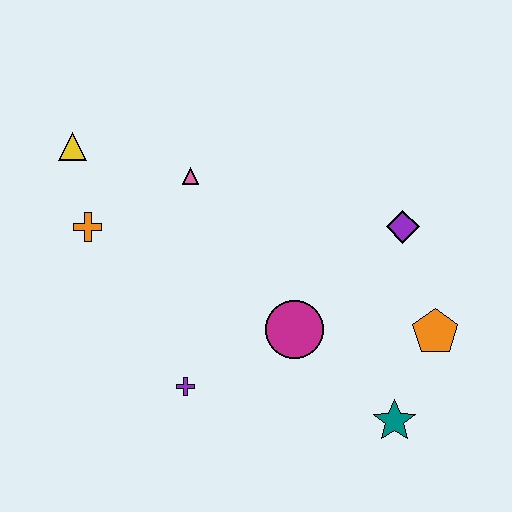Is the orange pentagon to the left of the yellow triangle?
No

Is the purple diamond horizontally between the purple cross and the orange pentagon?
Yes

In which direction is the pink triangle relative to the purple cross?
The pink triangle is above the purple cross.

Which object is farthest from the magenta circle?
The yellow triangle is farthest from the magenta circle.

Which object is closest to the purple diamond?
The orange pentagon is closest to the purple diamond.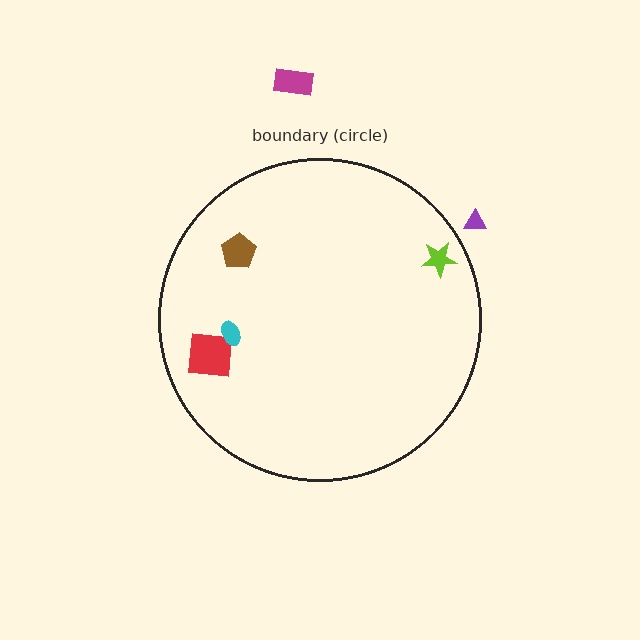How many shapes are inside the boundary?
4 inside, 2 outside.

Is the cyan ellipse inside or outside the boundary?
Inside.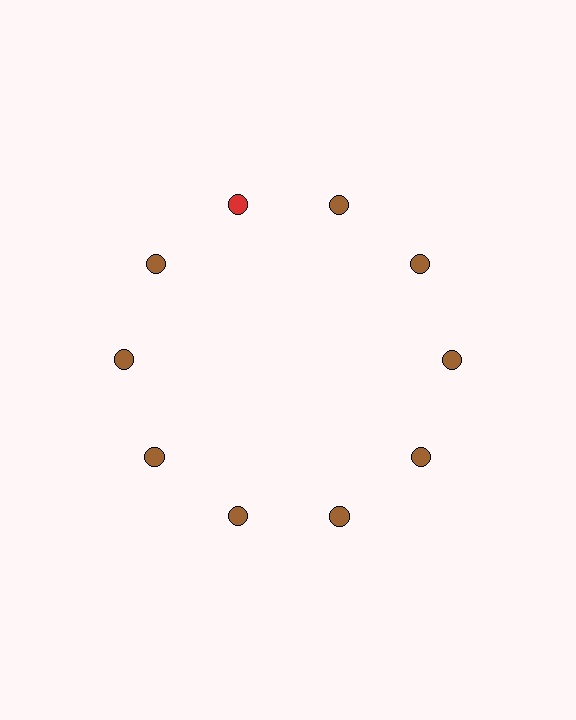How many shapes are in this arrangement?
There are 10 shapes arranged in a ring pattern.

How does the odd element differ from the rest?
It has a different color: red instead of brown.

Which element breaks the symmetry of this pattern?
The red circle at roughly the 11 o'clock position breaks the symmetry. All other shapes are brown circles.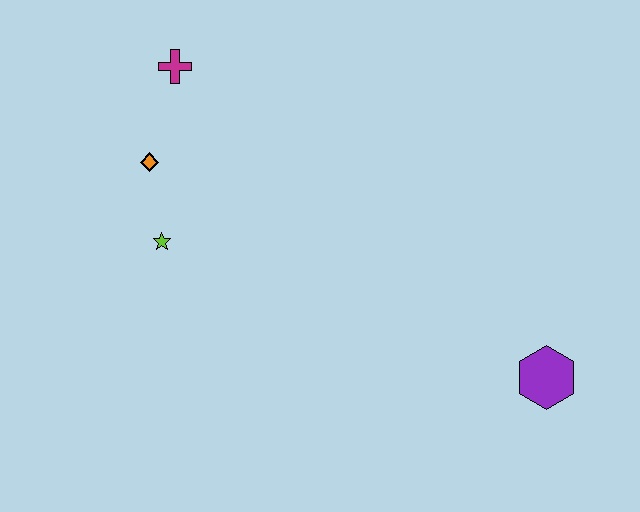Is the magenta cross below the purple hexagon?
No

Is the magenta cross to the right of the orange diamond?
Yes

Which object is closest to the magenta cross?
The orange diamond is closest to the magenta cross.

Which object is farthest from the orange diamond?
The purple hexagon is farthest from the orange diamond.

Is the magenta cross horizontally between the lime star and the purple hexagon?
Yes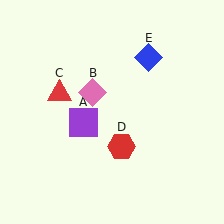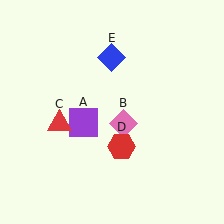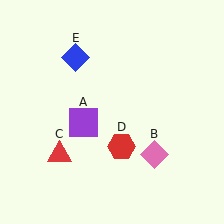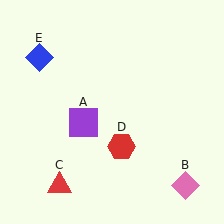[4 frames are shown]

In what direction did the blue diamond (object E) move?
The blue diamond (object E) moved left.